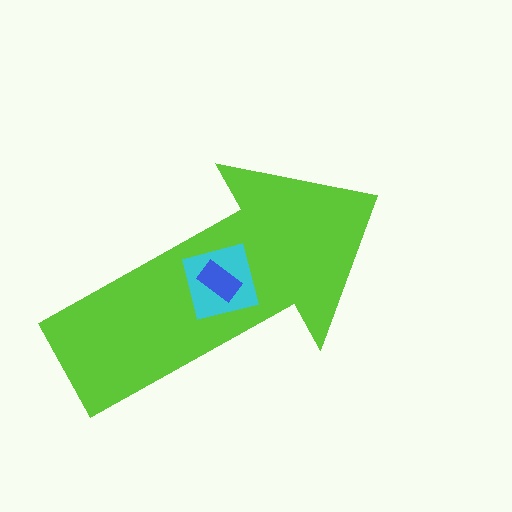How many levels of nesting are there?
3.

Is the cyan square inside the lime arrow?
Yes.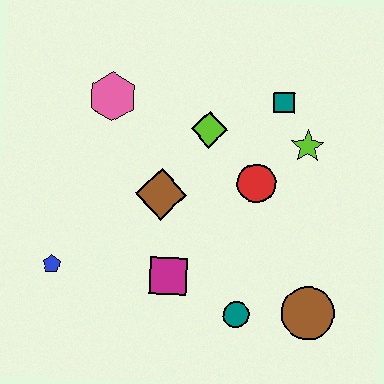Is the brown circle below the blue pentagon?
Yes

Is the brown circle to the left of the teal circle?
No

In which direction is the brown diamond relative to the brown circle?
The brown diamond is to the left of the brown circle.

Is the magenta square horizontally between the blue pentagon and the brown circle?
Yes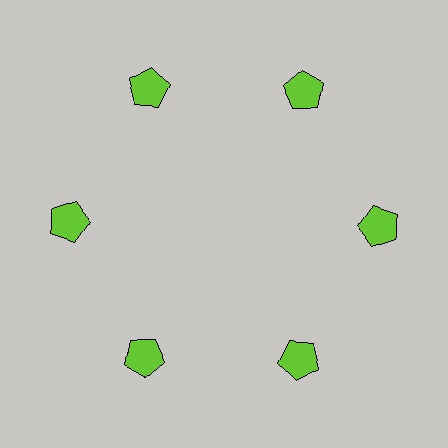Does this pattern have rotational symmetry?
Yes, this pattern has 6-fold rotational symmetry. It looks the same after rotating 60 degrees around the center.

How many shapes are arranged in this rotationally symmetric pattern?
There are 6 shapes, arranged in 6 groups of 1.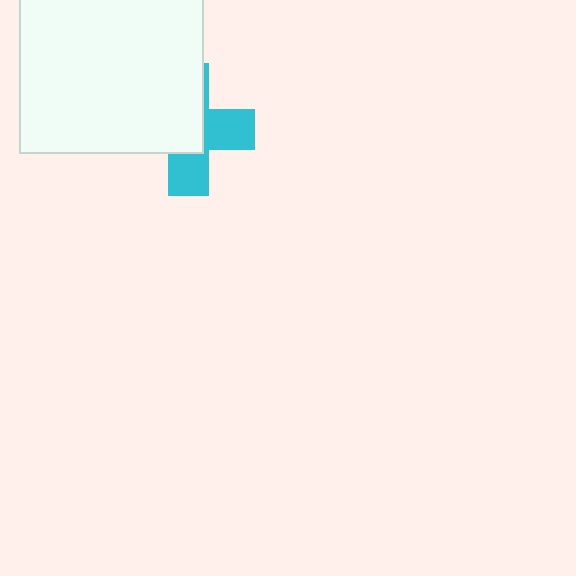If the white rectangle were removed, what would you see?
You would see the complete cyan cross.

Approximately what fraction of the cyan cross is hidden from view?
Roughly 55% of the cyan cross is hidden behind the white rectangle.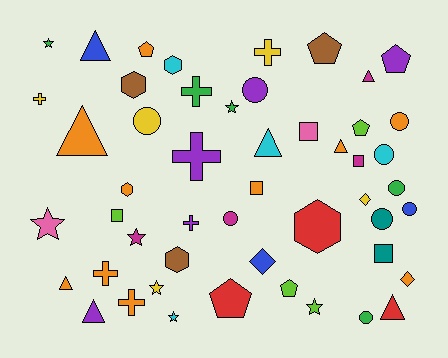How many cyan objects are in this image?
There are 4 cyan objects.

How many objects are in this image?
There are 50 objects.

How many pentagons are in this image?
There are 6 pentagons.